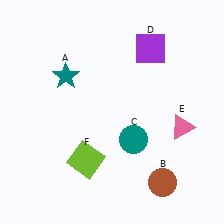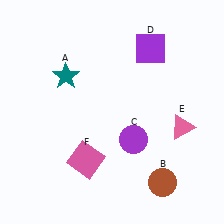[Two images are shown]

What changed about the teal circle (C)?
In Image 1, C is teal. In Image 2, it changed to purple.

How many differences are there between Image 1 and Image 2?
There are 2 differences between the two images.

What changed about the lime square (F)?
In Image 1, F is lime. In Image 2, it changed to pink.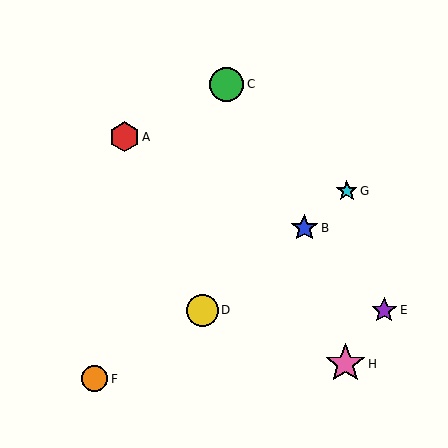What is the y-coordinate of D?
Object D is at y≈310.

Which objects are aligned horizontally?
Objects D, E are aligned horizontally.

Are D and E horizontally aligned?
Yes, both are at y≈310.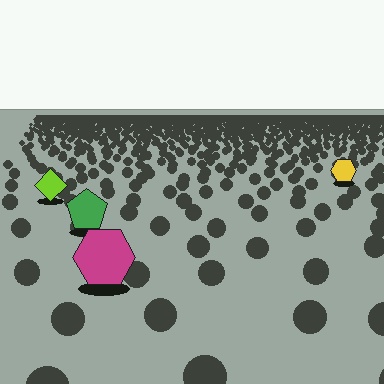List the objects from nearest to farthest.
From nearest to farthest: the magenta hexagon, the green pentagon, the lime diamond, the yellow hexagon.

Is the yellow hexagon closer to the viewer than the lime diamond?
No. The lime diamond is closer — you can tell from the texture gradient: the ground texture is coarser near it.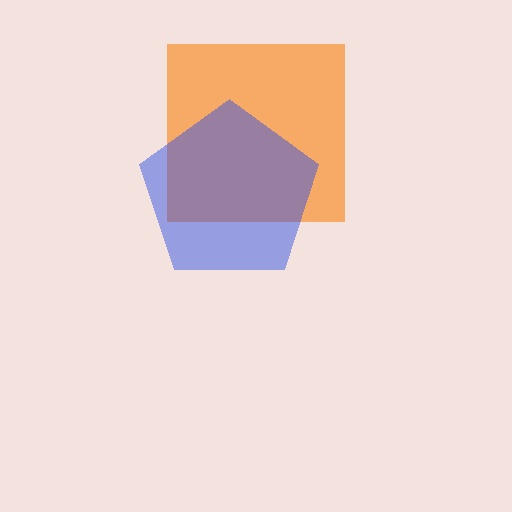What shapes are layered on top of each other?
The layered shapes are: an orange square, a blue pentagon.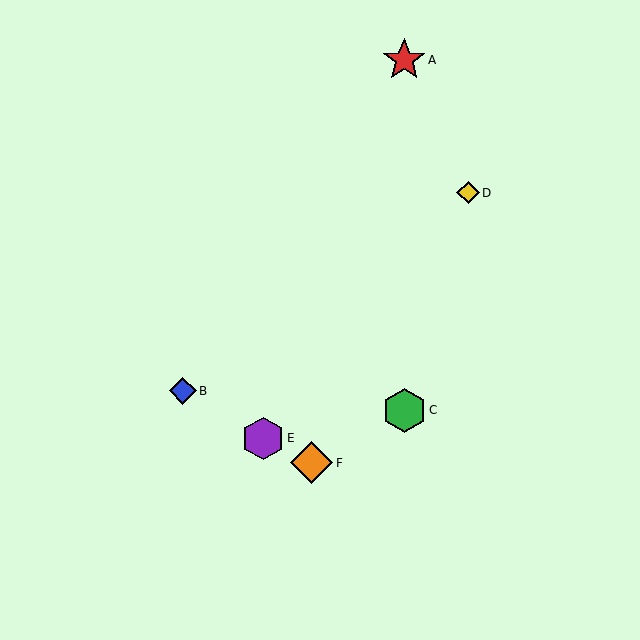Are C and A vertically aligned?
Yes, both are at x≈404.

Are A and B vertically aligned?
No, A is at x≈404 and B is at x≈183.